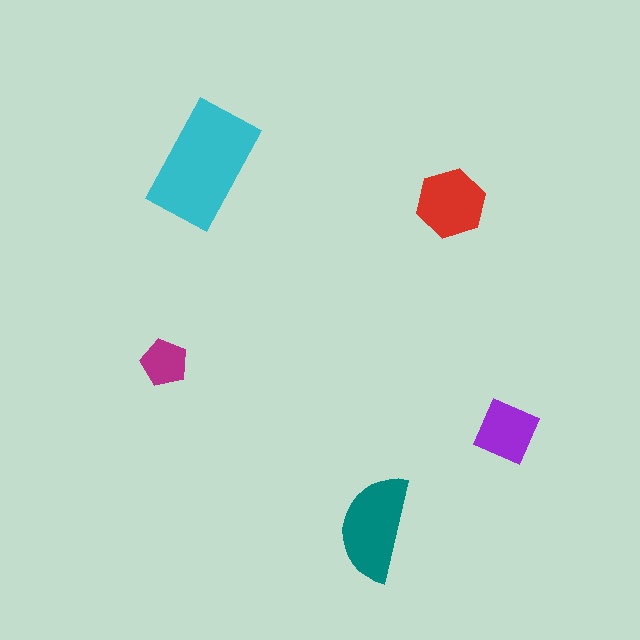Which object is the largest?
The cyan rectangle.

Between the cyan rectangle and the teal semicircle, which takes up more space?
The cyan rectangle.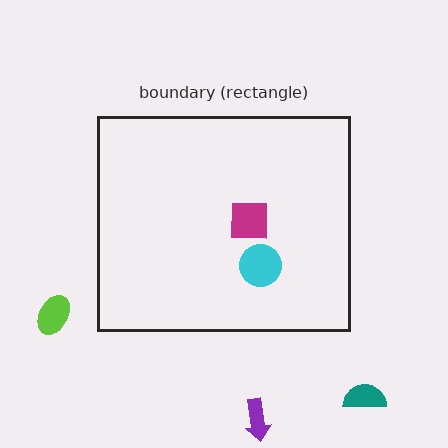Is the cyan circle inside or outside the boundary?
Inside.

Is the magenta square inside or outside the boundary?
Inside.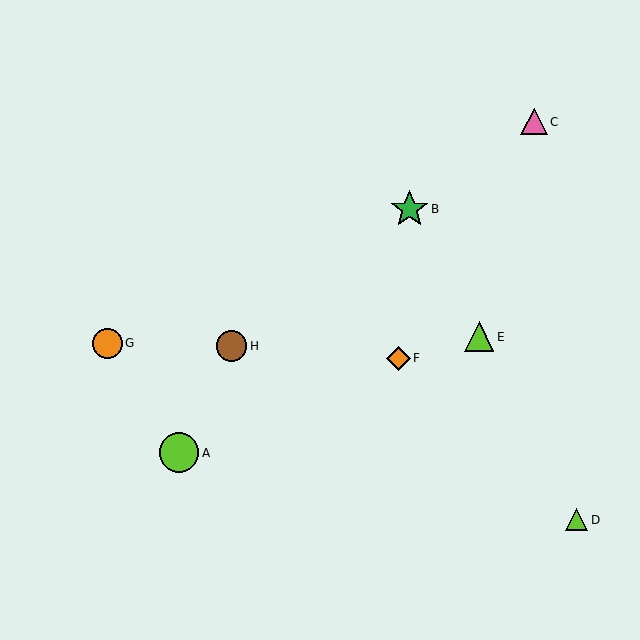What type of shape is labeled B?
Shape B is a green star.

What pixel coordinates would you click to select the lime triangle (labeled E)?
Click at (479, 337) to select the lime triangle E.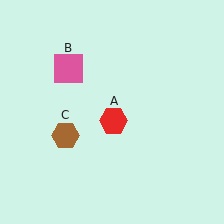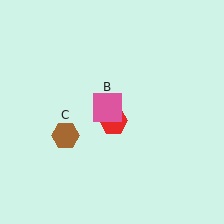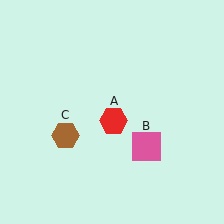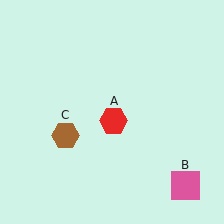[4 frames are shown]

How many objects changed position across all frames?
1 object changed position: pink square (object B).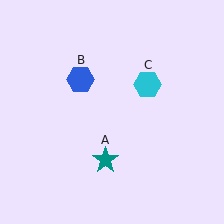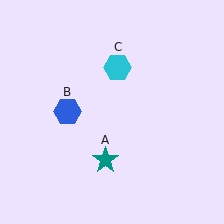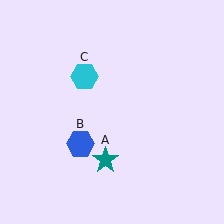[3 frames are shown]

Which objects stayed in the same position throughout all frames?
Teal star (object A) remained stationary.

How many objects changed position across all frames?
2 objects changed position: blue hexagon (object B), cyan hexagon (object C).